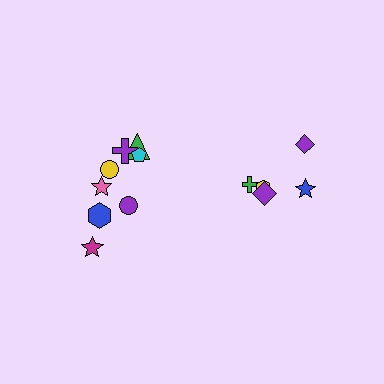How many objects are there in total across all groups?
There are 13 objects.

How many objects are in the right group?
There are 5 objects.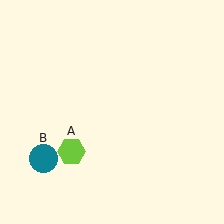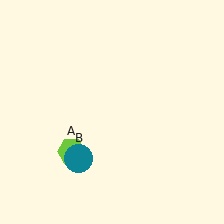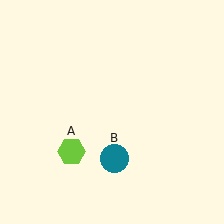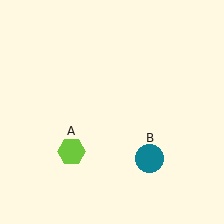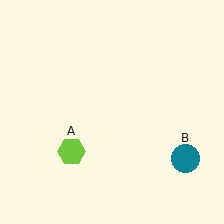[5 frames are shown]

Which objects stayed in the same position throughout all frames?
Lime hexagon (object A) remained stationary.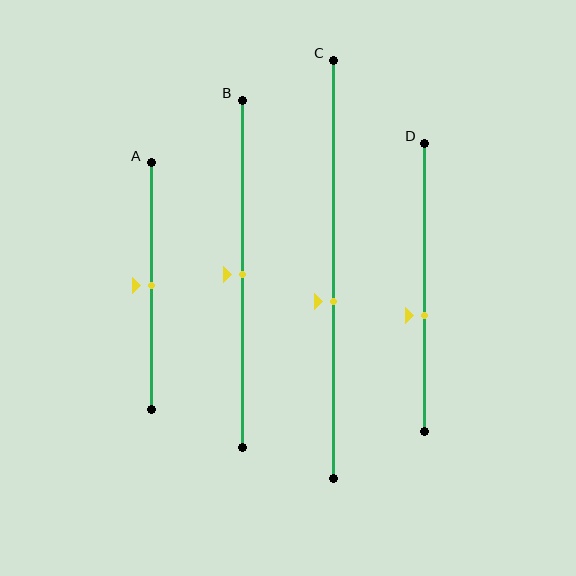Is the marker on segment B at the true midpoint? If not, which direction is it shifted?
Yes, the marker on segment B is at the true midpoint.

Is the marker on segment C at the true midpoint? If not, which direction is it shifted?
No, the marker on segment C is shifted downward by about 8% of the segment length.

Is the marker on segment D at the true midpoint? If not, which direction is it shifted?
No, the marker on segment D is shifted downward by about 10% of the segment length.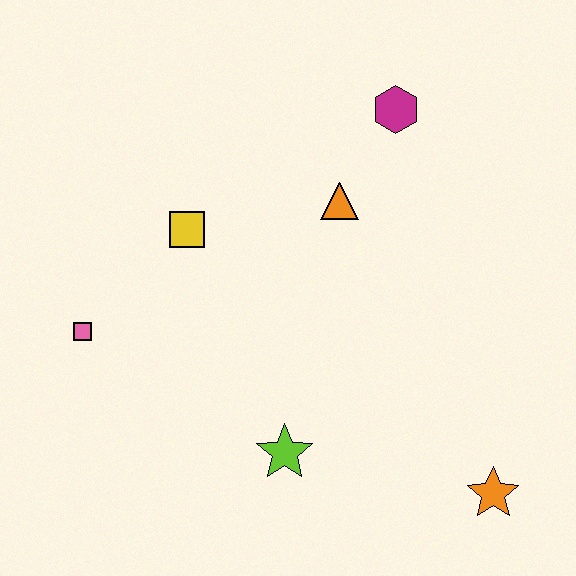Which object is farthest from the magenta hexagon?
The orange star is farthest from the magenta hexagon.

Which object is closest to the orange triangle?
The magenta hexagon is closest to the orange triangle.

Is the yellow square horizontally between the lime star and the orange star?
No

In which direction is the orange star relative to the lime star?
The orange star is to the right of the lime star.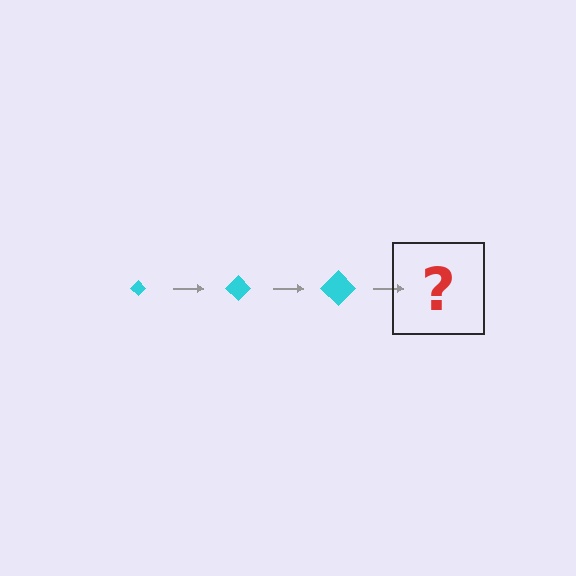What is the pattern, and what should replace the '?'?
The pattern is that the diamond gets progressively larger each step. The '?' should be a cyan diamond, larger than the previous one.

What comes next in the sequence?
The next element should be a cyan diamond, larger than the previous one.